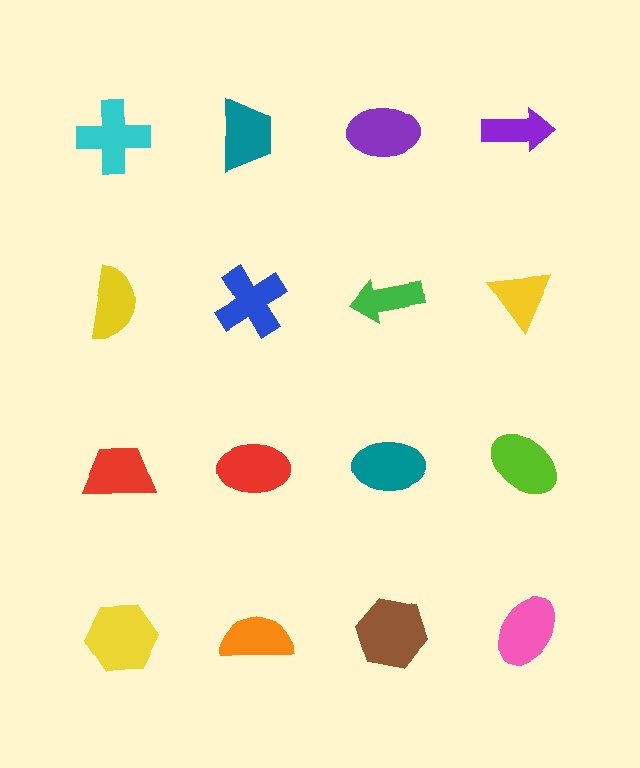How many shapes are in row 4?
4 shapes.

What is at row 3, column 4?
A lime ellipse.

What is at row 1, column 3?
A purple ellipse.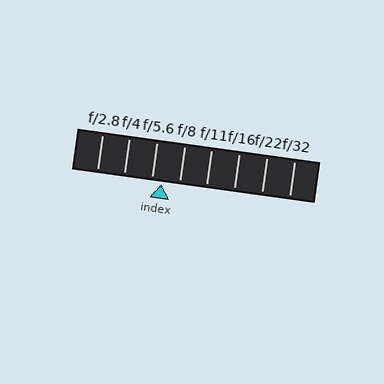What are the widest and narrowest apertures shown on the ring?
The widest aperture shown is f/2.8 and the narrowest is f/32.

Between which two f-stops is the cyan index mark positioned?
The index mark is between f/5.6 and f/8.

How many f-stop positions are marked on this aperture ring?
There are 8 f-stop positions marked.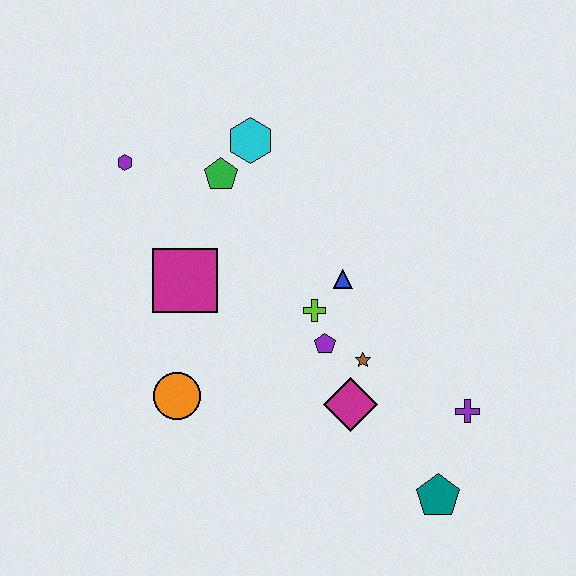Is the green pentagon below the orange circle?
No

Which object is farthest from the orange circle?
The purple cross is farthest from the orange circle.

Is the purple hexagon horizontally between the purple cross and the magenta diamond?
No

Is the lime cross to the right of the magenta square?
Yes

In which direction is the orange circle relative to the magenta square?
The orange circle is below the magenta square.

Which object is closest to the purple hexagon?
The green pentagon is closest to the purple hexagon.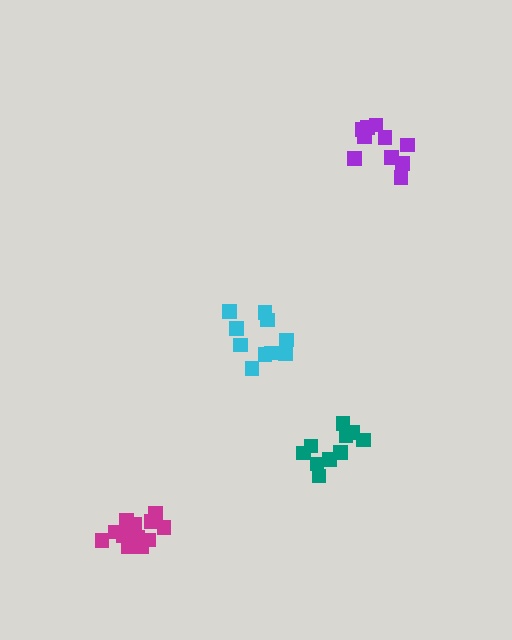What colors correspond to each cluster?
The clusters are colored: cyan, teal, magenta, purple.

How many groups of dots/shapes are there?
There are 4 groups.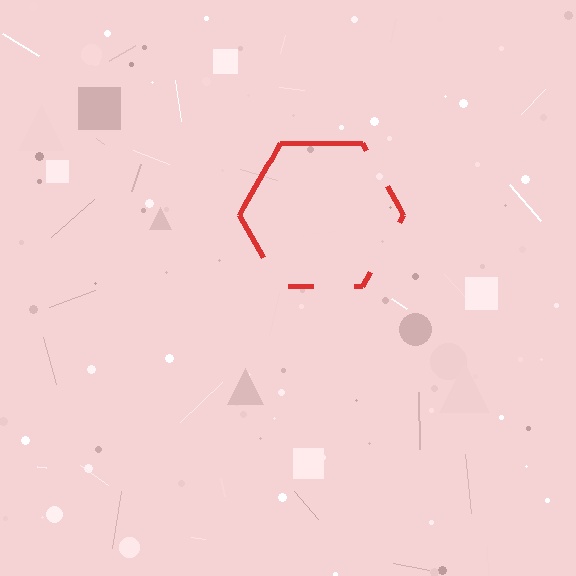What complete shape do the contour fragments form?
The contour fragments form a hexagon.